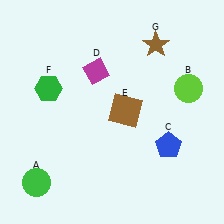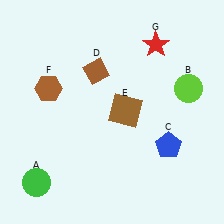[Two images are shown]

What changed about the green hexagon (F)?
In Image 1, F is green. In Image 2, it changed to brown.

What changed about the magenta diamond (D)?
In Image 1, D is magenta. In Image 2, it changed to brown.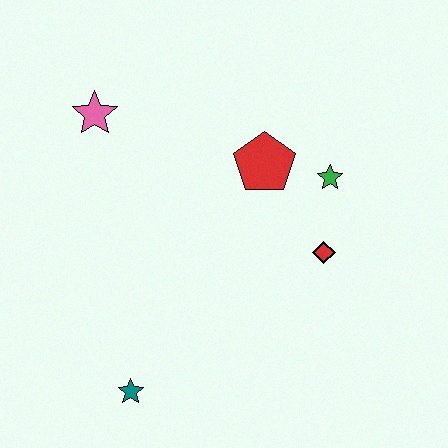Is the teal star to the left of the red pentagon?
Yes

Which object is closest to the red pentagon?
The green star is closest to the red pentagon.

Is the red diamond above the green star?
No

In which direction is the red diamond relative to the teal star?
The red diamond is to the right of the teal star.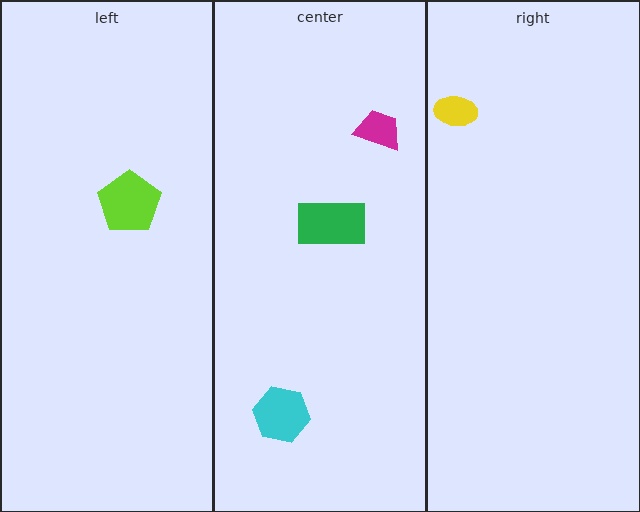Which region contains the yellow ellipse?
The right region.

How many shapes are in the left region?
1.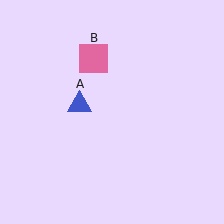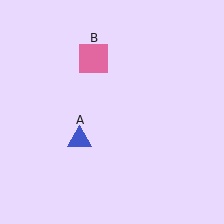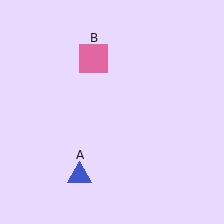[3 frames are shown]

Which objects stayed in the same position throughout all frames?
Pink square (object B) remained stationary.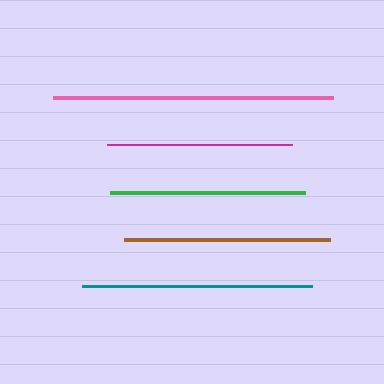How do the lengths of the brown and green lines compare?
The brown and green lines are approximately the same length.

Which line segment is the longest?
The pink line is the longest at approximately 281 pixels.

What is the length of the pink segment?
The pink segment is approximately 281 pixels long.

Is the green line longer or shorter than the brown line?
The brown line is longer than the green line.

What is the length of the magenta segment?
The magenta segment is approximately 185 pixels long.